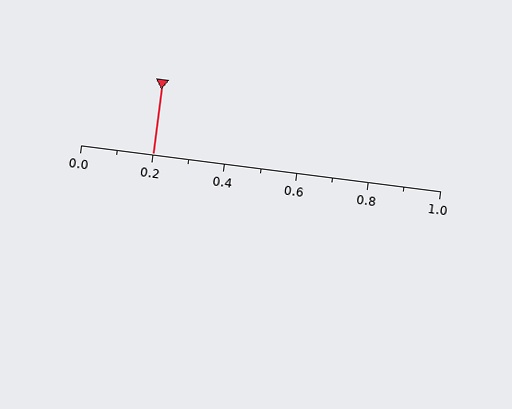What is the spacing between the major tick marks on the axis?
The major ticks are spaced 0.2 apart.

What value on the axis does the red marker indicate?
The marker indicates approximately 0.2.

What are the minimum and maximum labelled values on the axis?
The axis runs from 0.0 to 1.0.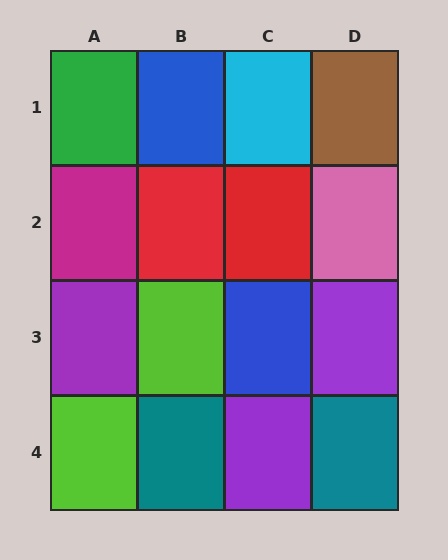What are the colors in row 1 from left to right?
Green, blue, cyan, brown.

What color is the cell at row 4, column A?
Lime.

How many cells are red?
2 cells are red.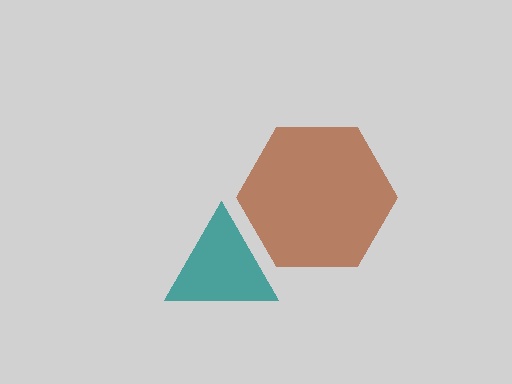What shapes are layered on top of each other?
The layered shapes are: a teal triangle, a brown hexagon.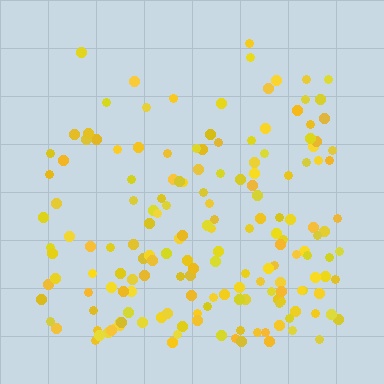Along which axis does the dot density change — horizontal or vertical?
Vertical.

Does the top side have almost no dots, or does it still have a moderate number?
Still a moderate number, just noticeably fewer than the bottom.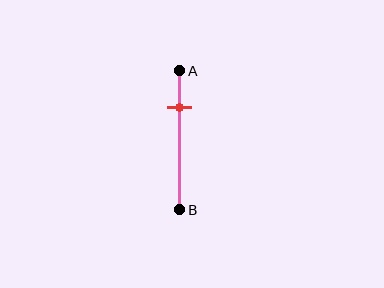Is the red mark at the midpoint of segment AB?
No, the mark is at about 25% from A, not at the 50% midpoint.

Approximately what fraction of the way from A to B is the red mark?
The red mark is approximately 25% of the way from A to B.